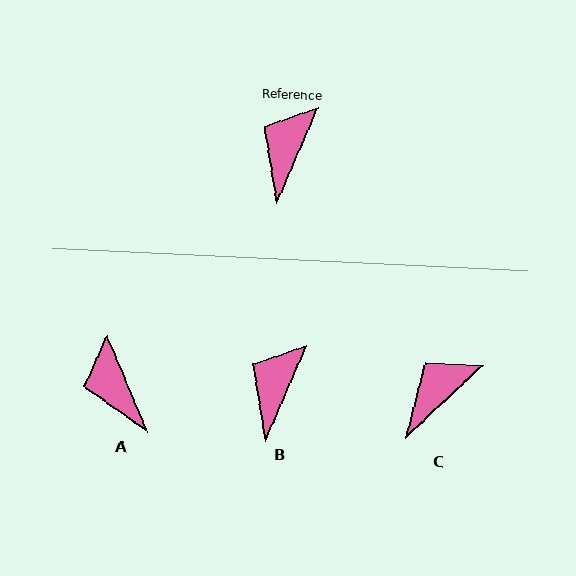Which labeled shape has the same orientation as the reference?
B.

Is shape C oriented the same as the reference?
No, it is off by about 24 degrees.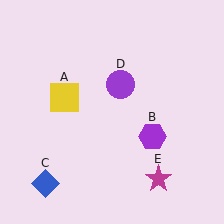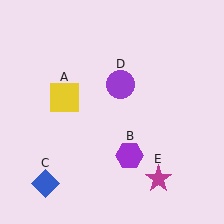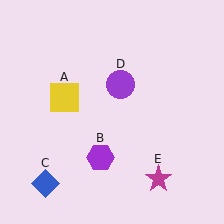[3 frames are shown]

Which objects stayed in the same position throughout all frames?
Yellow square (object A) and blue diamond (object C) and purple circle (object D) and magenta star (object E) remained stationary.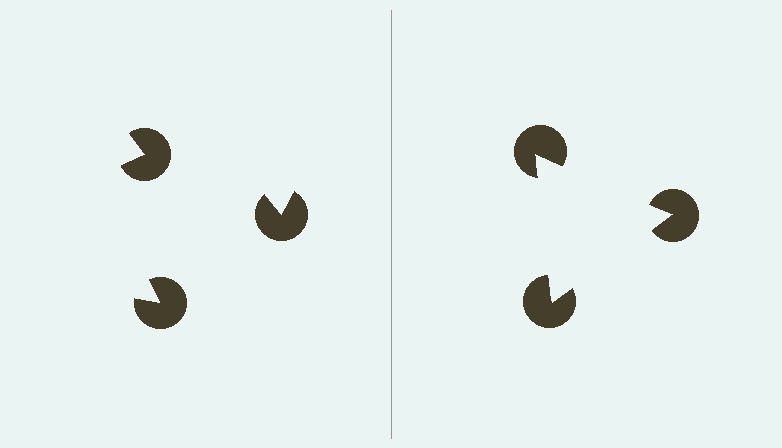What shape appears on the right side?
An illusory triangle.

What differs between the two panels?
The pac-man discs are positioned identically on both sides; only the wedge orientations differ. On the right they align to a triangle; on the left they are misaligned.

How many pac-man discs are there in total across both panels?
6 — 3 on each side.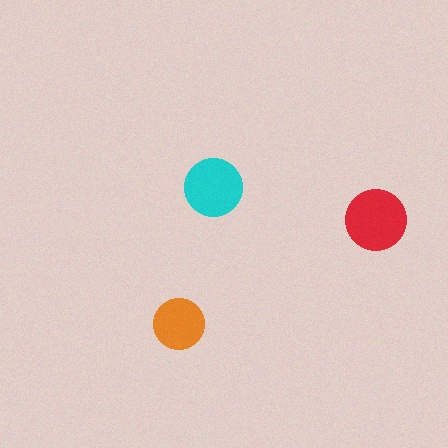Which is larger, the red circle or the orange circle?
The red one.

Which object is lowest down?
The orange circle is bottommost.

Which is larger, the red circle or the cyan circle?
The red one.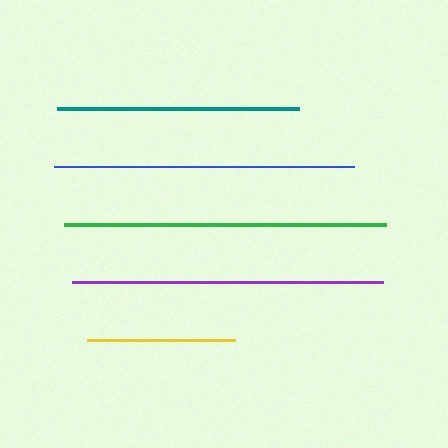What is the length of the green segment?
The green segment is approximately 322 pixels long.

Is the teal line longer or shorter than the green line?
The green line is longer than the teal line.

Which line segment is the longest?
The green line is the longest at approximately 322 pixels.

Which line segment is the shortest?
The yellow line is the shortest at approximately 149 pixels.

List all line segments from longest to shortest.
From longest to shortest: green, purple, blue, teal, yellow.